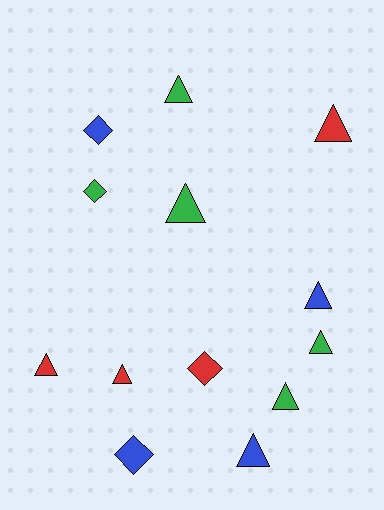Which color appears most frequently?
Green, with 5 objects.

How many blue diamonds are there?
There are 2 blue diamonds.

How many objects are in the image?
There are 13 objects.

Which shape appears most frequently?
Triangle, with 9 objects.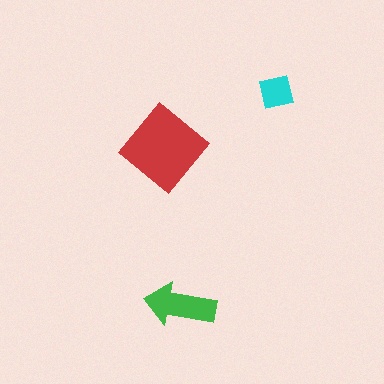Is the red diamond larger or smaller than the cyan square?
Larger.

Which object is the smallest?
The cyan square.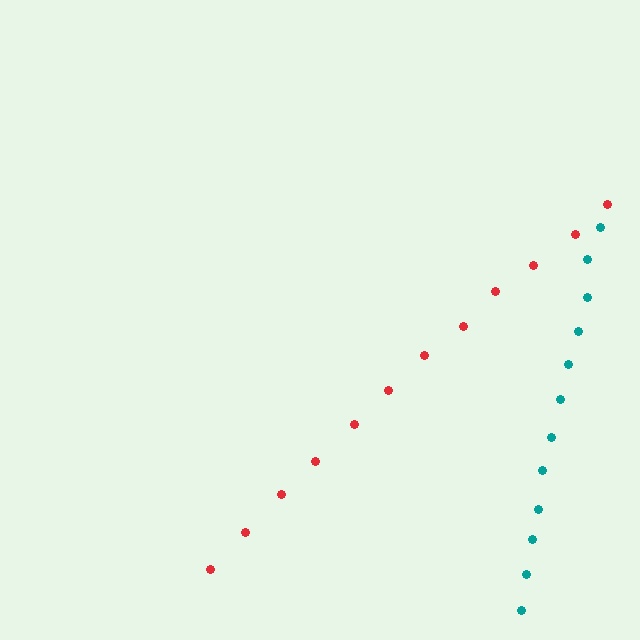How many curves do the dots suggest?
There are 2 distinct paths.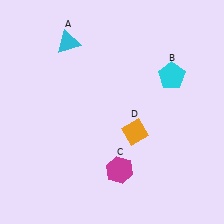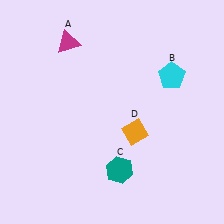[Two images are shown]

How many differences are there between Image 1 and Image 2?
There are 2 differences between the two images.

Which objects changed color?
A changed from cyan to magenta. C changed from magenta to teal.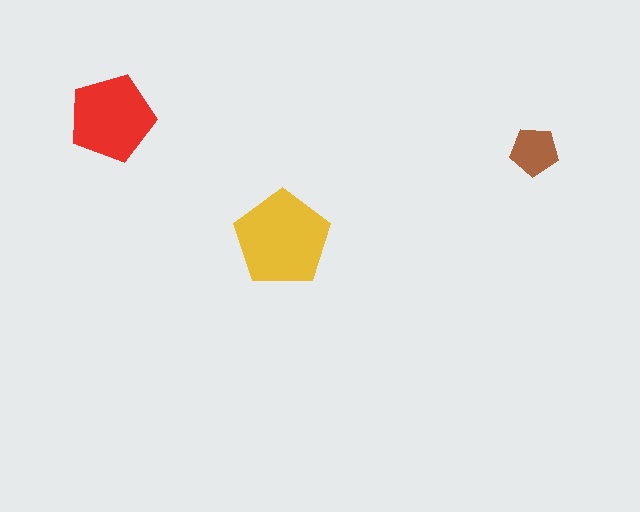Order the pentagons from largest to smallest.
the yellow one, the red one, the brown one.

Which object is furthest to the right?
The brown pentagon is rightmost.